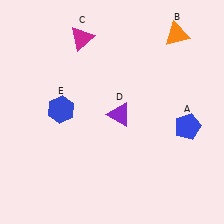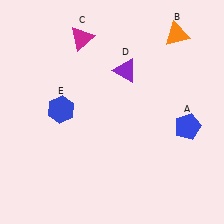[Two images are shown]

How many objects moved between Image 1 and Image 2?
1 object moved between the two images.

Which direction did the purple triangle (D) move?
The purple triangle (D) moved up.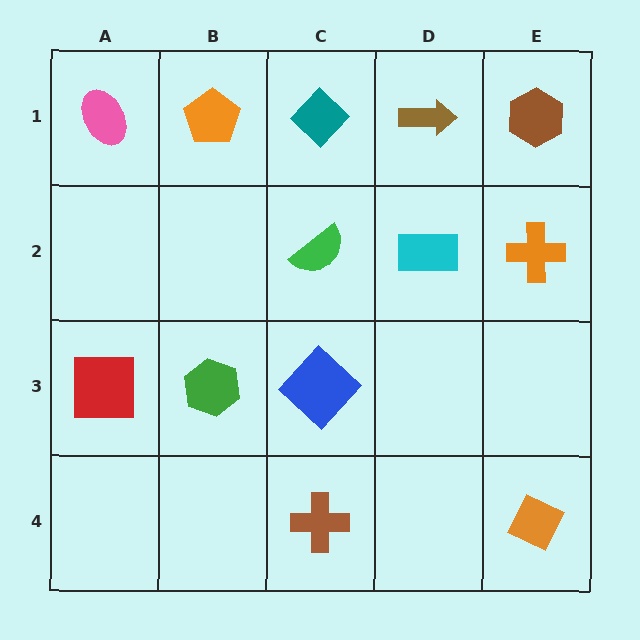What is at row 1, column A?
A pink ellipse.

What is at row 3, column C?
A blue diamond.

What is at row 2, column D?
A cyan rectangle.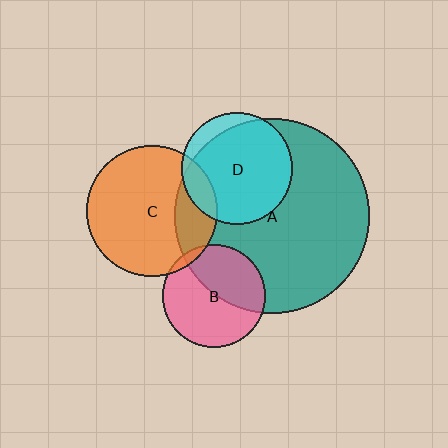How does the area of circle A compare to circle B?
Approximately 3.6 times.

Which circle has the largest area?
Circle A (teal).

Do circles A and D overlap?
Yes.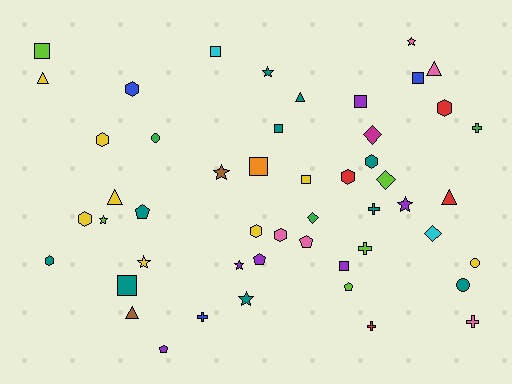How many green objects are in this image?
There are 3 green objects.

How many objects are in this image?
There are 50 objects.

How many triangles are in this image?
There are 6 triangles.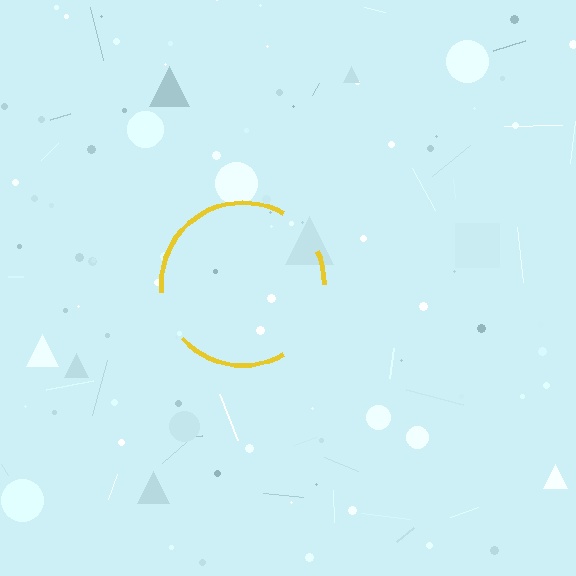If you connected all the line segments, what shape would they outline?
They would outline a circle.